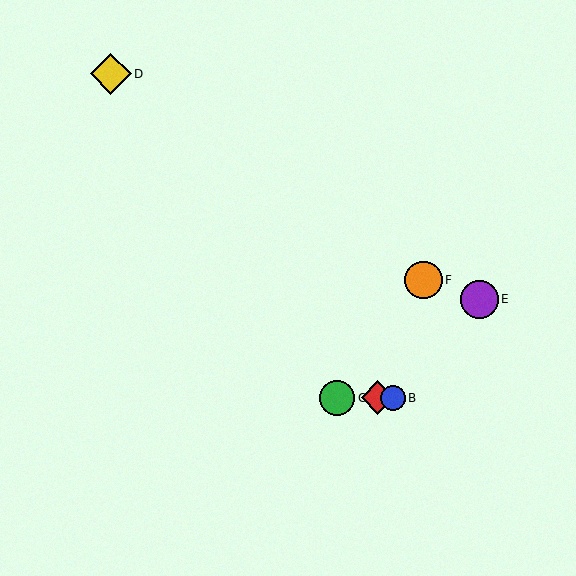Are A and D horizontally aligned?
No, A is at y≈398 and D is at y≈74.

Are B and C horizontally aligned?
Yes, both are at y≈398.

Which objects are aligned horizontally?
Objects A, B, C are aligned horizontally.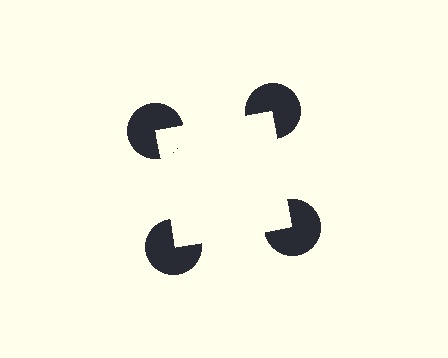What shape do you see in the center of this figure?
An illusory square — its edges are inferred from the aligned wedge cuts in the pac-man discs, not physically drawn.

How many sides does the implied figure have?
4 sides.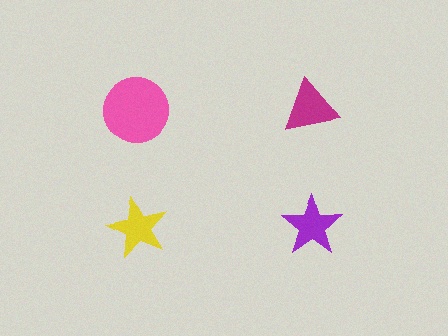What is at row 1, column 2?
A magenta triangle.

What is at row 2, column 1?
A yellow star.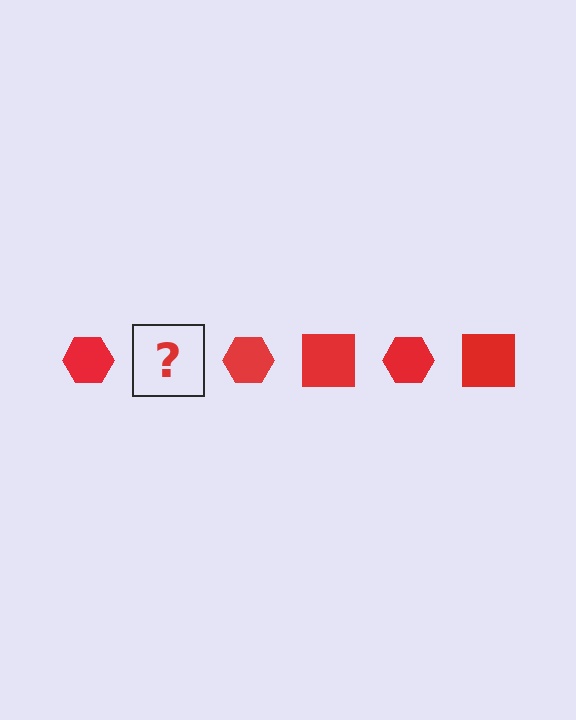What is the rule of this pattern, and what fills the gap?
The rule is that the pattern cycles through hexagon, square shapes in red. The gap should be filled with a red square.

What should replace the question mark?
The question mark should be replaced with a red square.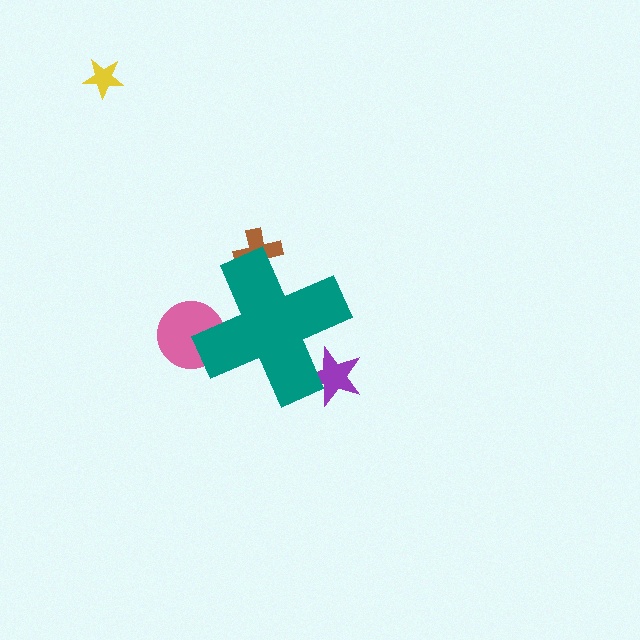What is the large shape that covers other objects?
A teal cross.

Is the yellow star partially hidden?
No, the yellow star is fully visible.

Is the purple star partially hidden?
Yes, the purple star is partially hidden behind the teal cross.